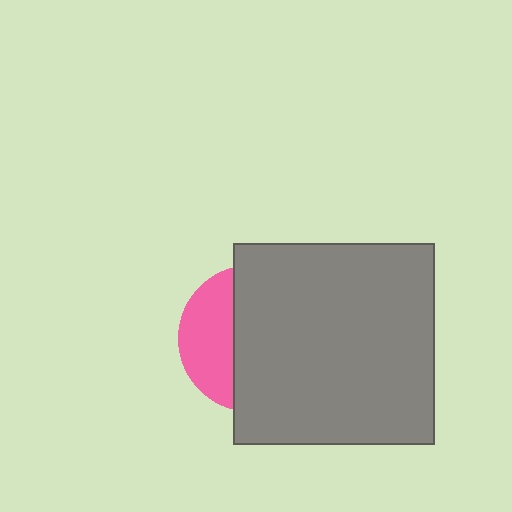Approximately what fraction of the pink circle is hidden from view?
Roughly 65% of the pink circle is hidden behind the gray square.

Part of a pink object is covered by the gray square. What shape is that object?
It is a circle.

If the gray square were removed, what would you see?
You would see the complete pink circle.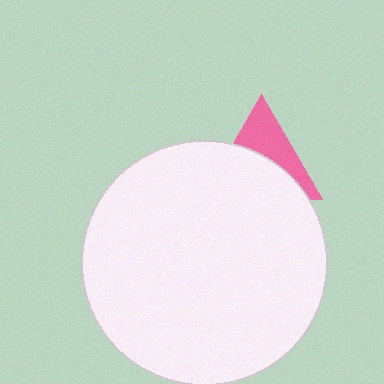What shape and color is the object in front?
The object in front is a white circle.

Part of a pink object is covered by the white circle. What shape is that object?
It is a triangle.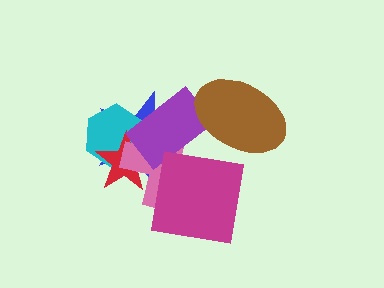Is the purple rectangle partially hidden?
Yes, it is partially covered by another shape.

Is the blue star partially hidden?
Yes, it is partially covered by another shape.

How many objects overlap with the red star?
4 objects overlap with the red star.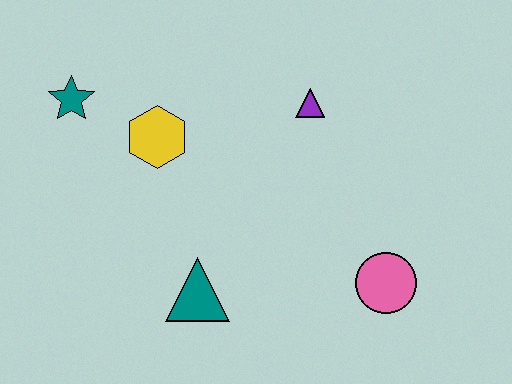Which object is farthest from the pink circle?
The teal star is farthest from the pink circle.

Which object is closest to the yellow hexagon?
The teal star is closest to the yellow hexagon.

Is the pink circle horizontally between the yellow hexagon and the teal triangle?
No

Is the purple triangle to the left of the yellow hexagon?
No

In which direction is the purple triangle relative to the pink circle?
The purple triangle is above the pink circle.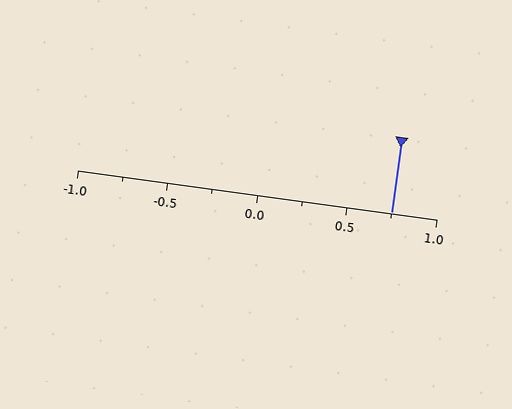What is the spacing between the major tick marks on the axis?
The major ticks are spaced 0.5 apart.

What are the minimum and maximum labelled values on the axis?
The axis runs from -1.0 to 1.0.